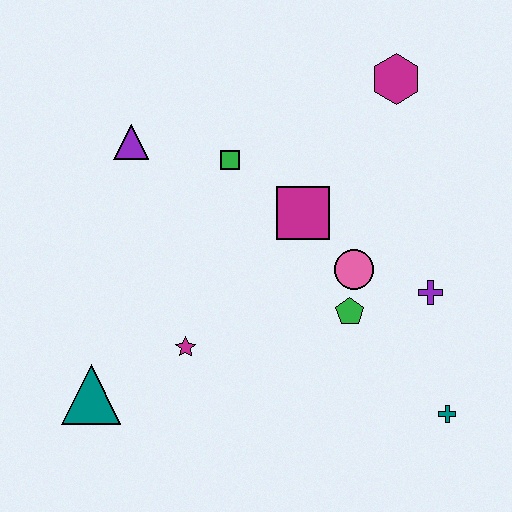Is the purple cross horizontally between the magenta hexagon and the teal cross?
Yes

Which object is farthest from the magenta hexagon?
The teal triangle is farthest from the magenta hexagon.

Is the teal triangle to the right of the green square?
No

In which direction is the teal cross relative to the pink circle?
The teal cross is below the pink circle.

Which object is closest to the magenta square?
The pink circle is closest to the magenta square.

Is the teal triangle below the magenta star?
Yes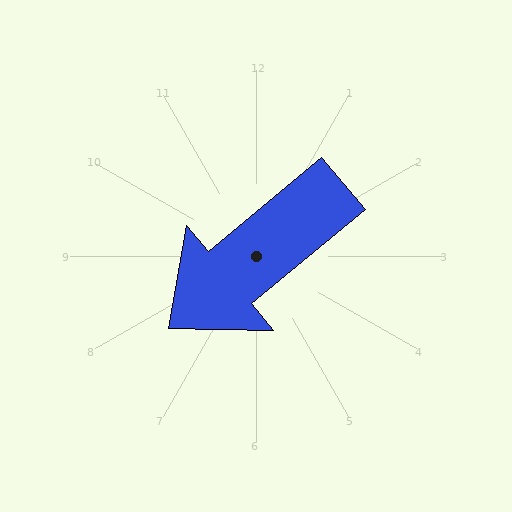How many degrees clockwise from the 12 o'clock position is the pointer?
Approximately 230 degrees.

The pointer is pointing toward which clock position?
Roughly 8 o'clock.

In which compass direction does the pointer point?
Southwest.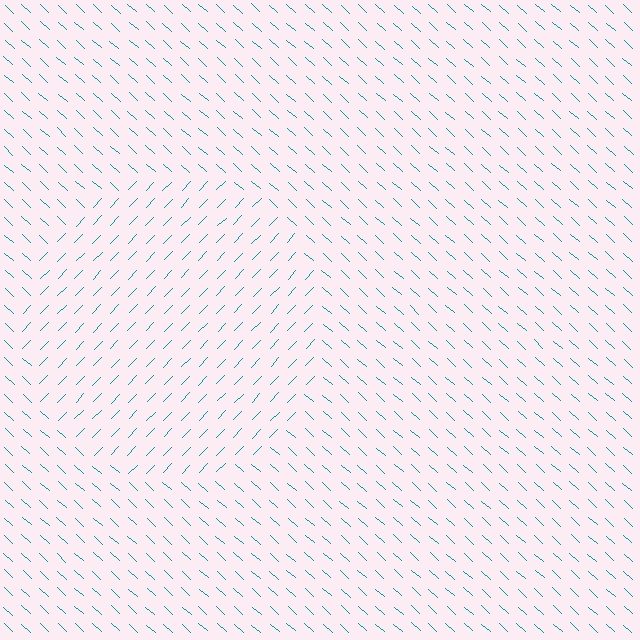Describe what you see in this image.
The image is filled with small teal line segments. A circle region in the image has lines oriented differently from the surrounding lines, creating a visible texture boundary.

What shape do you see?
I see a circle.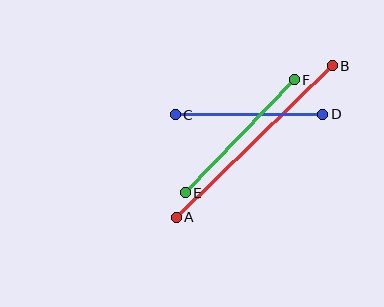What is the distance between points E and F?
The distance is approximately 157 pixels.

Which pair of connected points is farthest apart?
Points A and B are farthest apart.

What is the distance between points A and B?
The distance is approximately 217 pixels.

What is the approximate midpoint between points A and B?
The midpoint is at approximately (254, 142) pixels.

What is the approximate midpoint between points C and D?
The midpoint is at approximately (249, 114) pixels.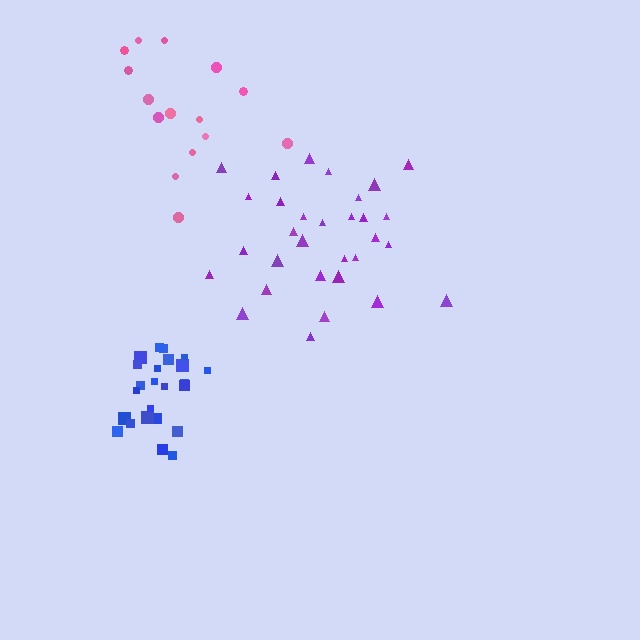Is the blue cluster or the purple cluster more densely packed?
Blue.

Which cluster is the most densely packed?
Blue.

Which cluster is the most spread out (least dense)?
Pink.